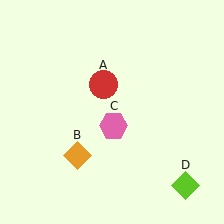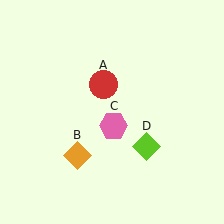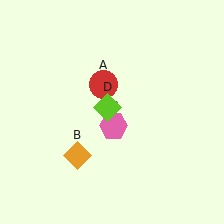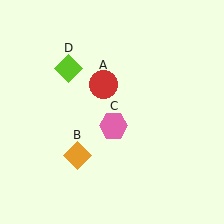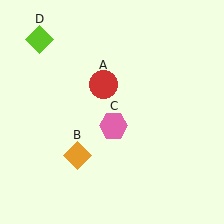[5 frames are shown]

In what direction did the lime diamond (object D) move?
The lime diamond (object D) moved up and to the left.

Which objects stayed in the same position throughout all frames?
Red circle (object A) and orange diamond (object B) and pink hexagon (object C) remained stationary.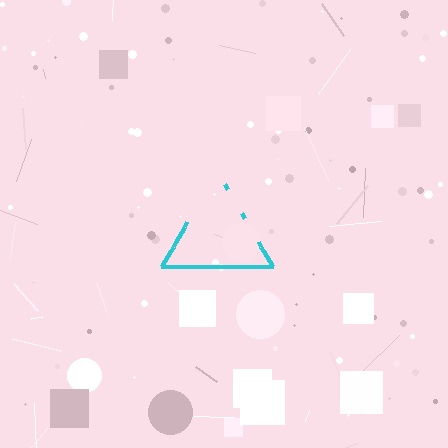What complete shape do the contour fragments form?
The contour fragments form a triangle.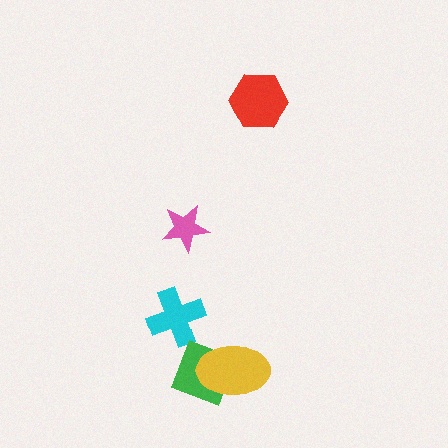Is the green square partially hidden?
Yes, it is partially covered by another shape.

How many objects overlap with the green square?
1 object overlaps with the green square.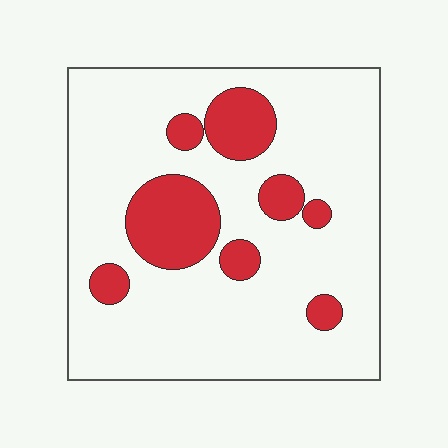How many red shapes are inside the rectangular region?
8.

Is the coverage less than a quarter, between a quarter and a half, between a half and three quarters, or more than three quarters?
Less than a quarter.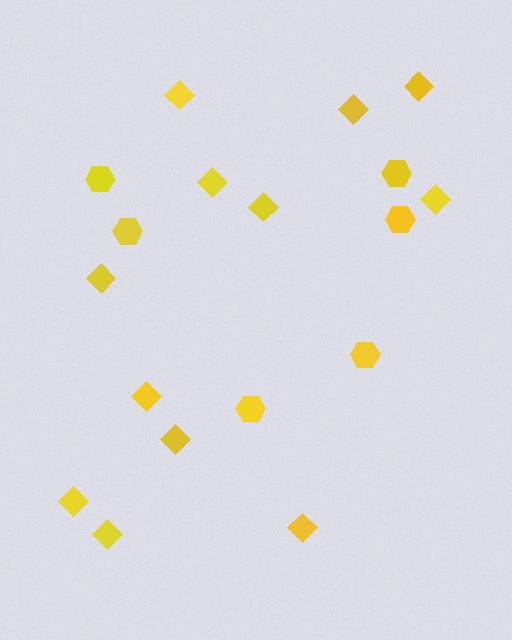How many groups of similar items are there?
There are 2 groups: one group of diamonds (12) and one group of hexagons (6).